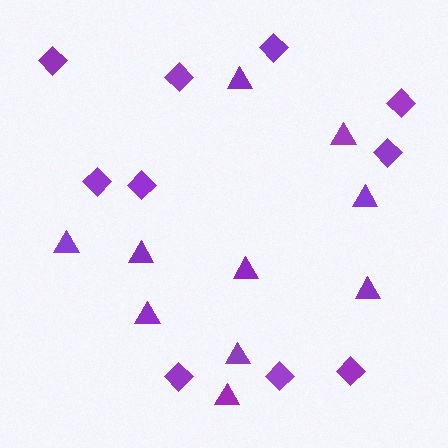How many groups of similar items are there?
There are 2 groups: one group of diamonds (10) and one group of triangles (10).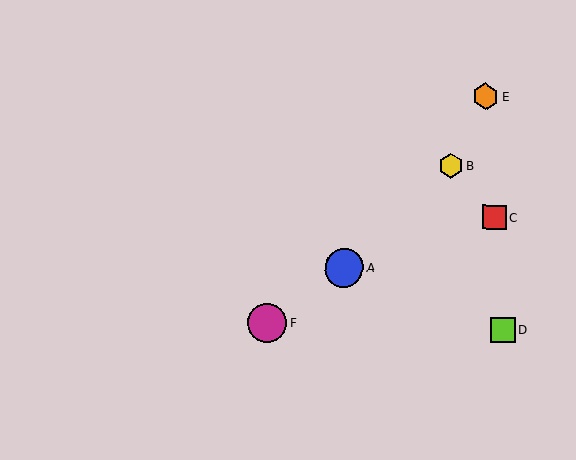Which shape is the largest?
The magenta circle (labeled F) is the largest.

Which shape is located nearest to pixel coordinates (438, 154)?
The yellow hexagon (labeled B) at (451, 166) is nearest to that location.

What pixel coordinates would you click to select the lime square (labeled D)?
Click at (503, 330) to select the lime square D.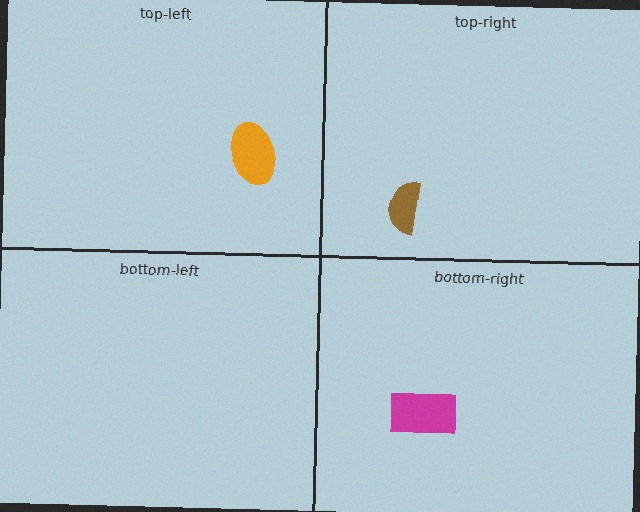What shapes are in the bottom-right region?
The magenta rectangle.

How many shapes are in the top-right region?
1.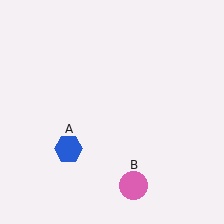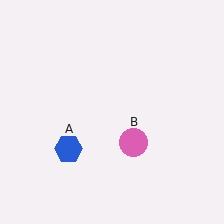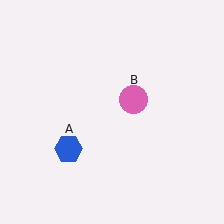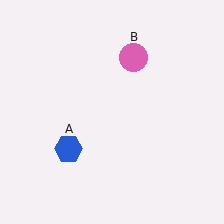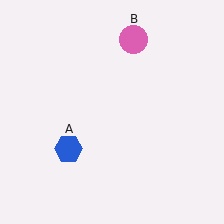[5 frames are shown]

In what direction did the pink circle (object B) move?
The pink circle (object B) moved up.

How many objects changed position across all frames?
1 object changed position: pink circle (object B).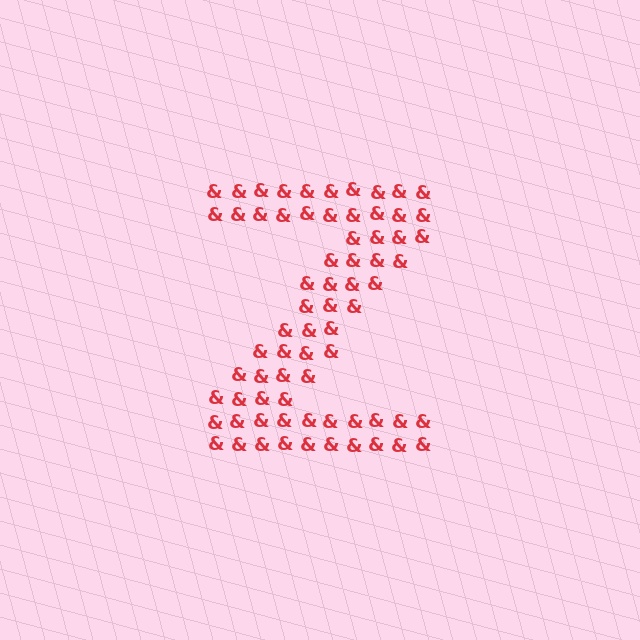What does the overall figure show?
The overall figure shows the letter Z.